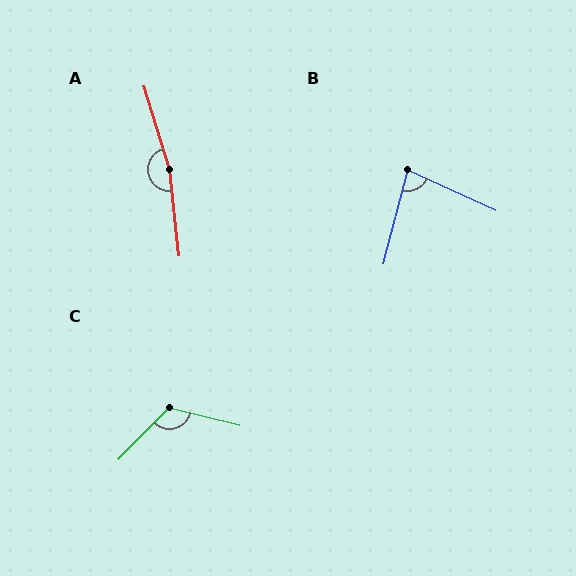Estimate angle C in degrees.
Approximately 121 degrees.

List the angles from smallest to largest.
B (80°), C (121°), A (170°).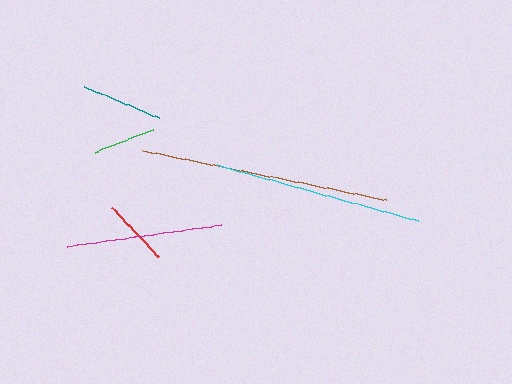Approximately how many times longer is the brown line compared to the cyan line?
The brown line is approximately 1.2 times the length of the cyan line.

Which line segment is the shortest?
The green line is the shortest at approximately 63 pixels.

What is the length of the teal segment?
The teal segment is approximately 82 pixels long.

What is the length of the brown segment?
The brown segment is approximately 249 pixels long.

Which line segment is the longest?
The brown line is the longest at approximately 249 pixels.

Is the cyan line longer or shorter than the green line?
The cyan line is longer than the green line.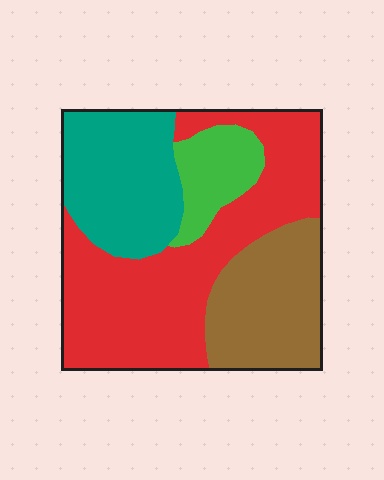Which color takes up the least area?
Green, at roughly 10%.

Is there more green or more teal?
Teal.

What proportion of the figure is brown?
Brown takes up about one fifth (1/5) of the figure.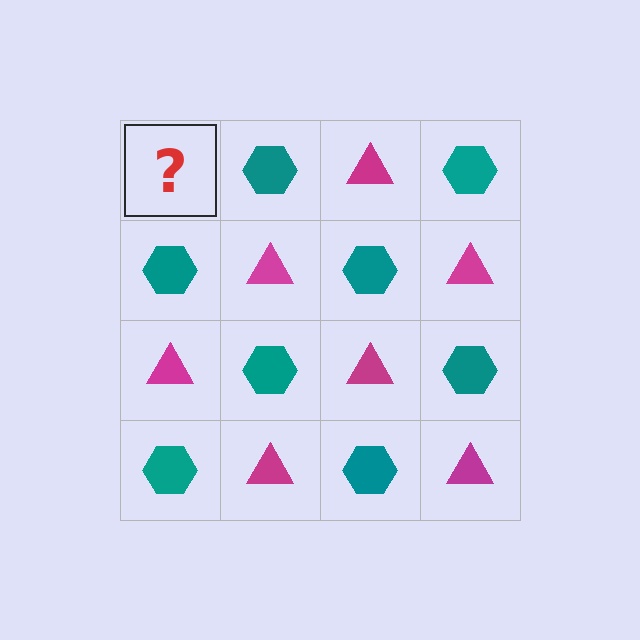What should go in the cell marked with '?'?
The missing cell should contain a magenta triangle.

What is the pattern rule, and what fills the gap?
The rule is that it alternates magenta triangle and teal hexagon in a checkerboard pattern. The gap should be filled with a magenta triangle.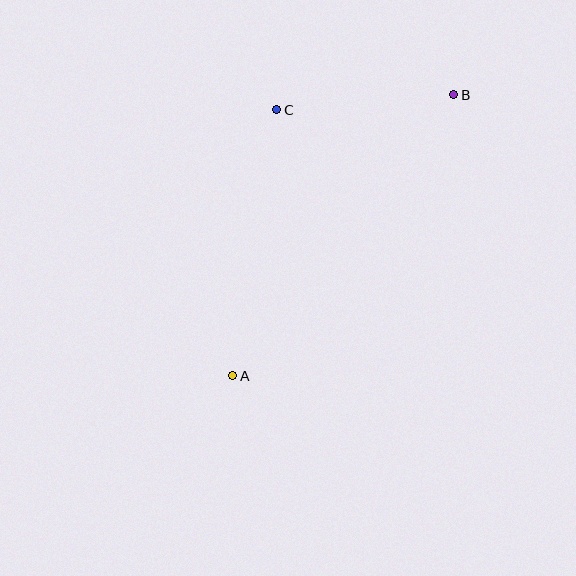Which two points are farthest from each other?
Points A and B are farthest from each other.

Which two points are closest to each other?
Points B and C are closest to each other.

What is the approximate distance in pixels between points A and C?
The distance between A and C is approximately 269 pixels.